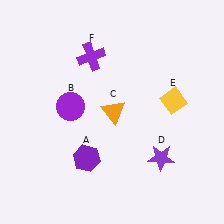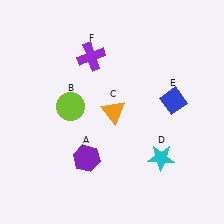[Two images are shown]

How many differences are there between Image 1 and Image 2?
There are 3 differences between the two images.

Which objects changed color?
B changed from purple to lime. D changed from purple to cyan. E changed from yellow to blue.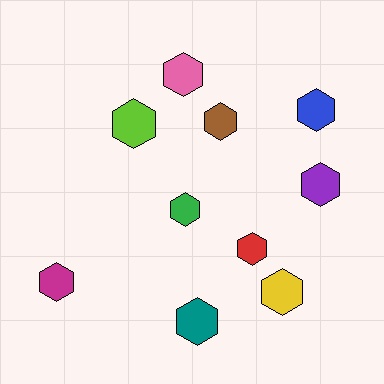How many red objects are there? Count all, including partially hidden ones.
There is 1 red object.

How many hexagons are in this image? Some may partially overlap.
There are 10 hexagons.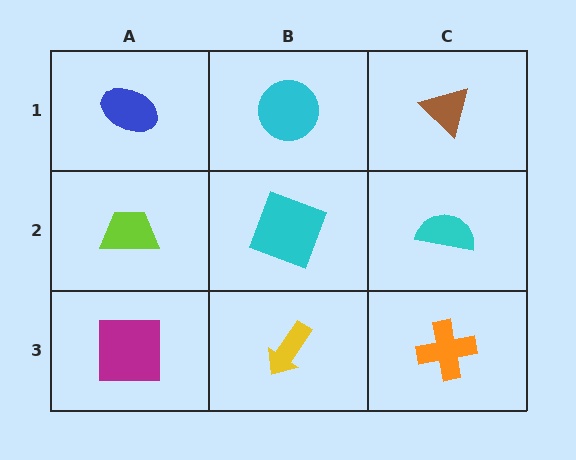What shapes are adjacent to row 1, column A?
A lime trapezoid (row 2, column A), a cyan circle (row 1, column B).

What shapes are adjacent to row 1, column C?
A cyan semicircle (row 2, column C), a cyan circle (row 1, column B).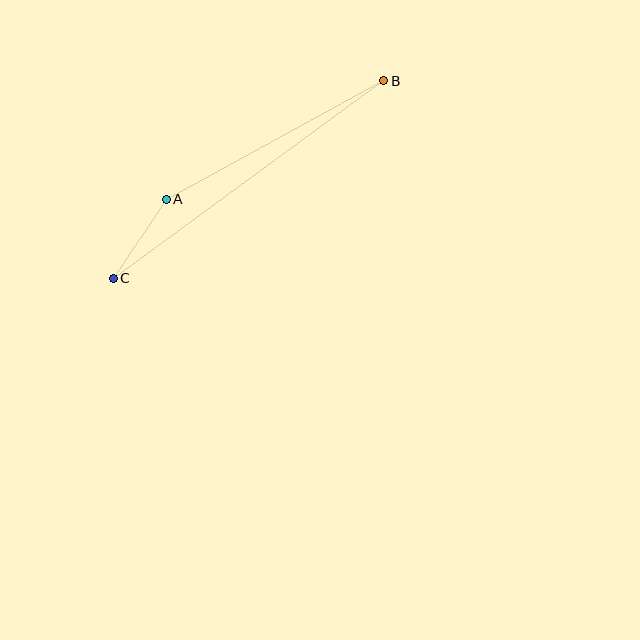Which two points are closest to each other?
Points A and C are closest to each other.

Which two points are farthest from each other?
Points B and C are farthest from each other.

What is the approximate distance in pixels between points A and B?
The distance between A and B is approximately 248 pixels.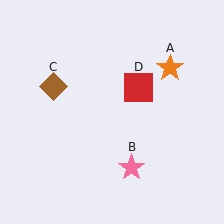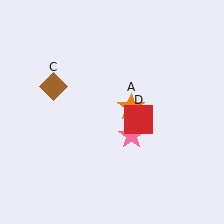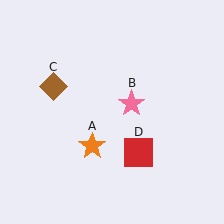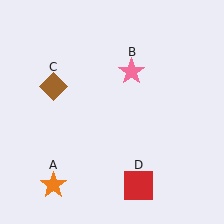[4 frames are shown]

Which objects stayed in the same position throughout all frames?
Brown diamond (object C) remained stationary.